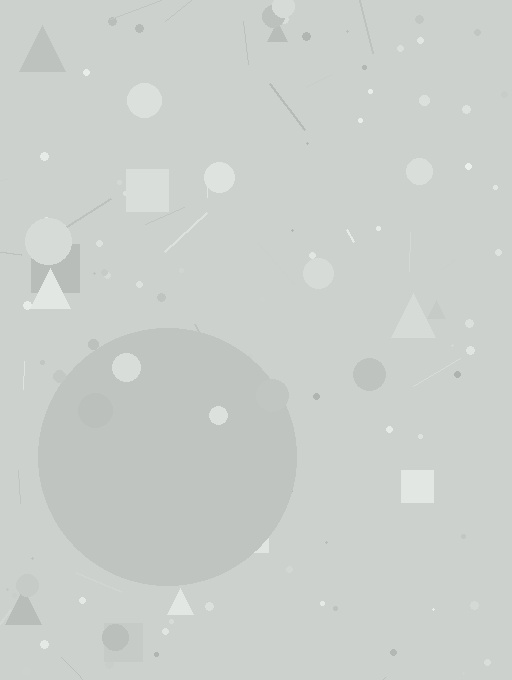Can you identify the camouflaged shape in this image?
The camouflaged shape is a circle.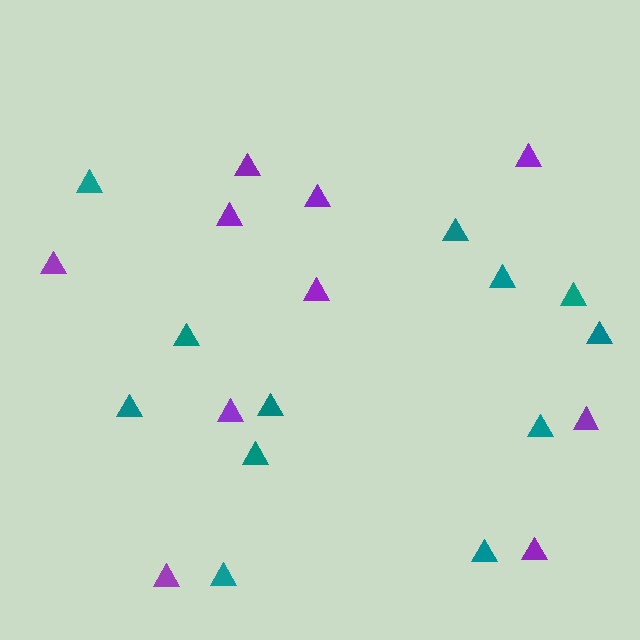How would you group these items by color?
There are 2 groups: one group of teal triangles (12) and one group of purple triangles (10).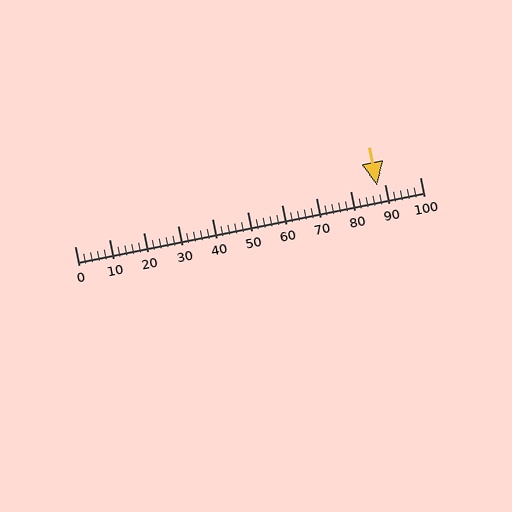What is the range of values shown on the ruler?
The ruler shows values from 0 to 100.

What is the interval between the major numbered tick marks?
The major tick marks are spaced 10 units apart.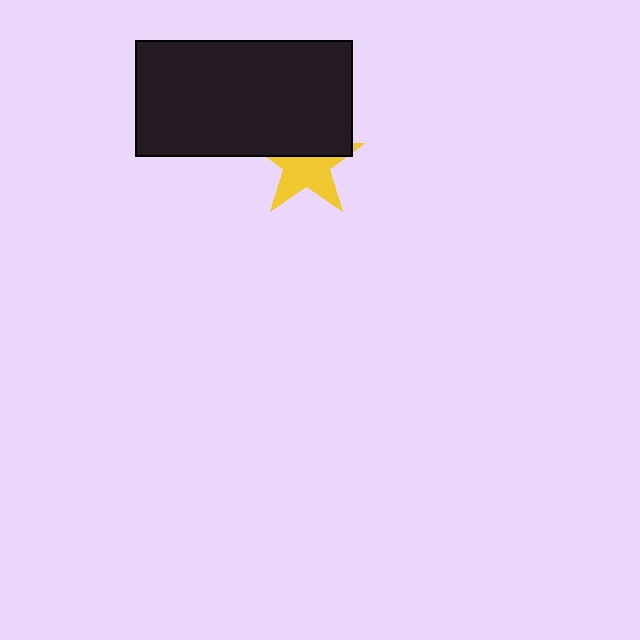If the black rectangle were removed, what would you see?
You would see the complete yellow star.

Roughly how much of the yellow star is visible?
About half of it is visible (roughly 55%).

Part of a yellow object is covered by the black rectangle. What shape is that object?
It is a star.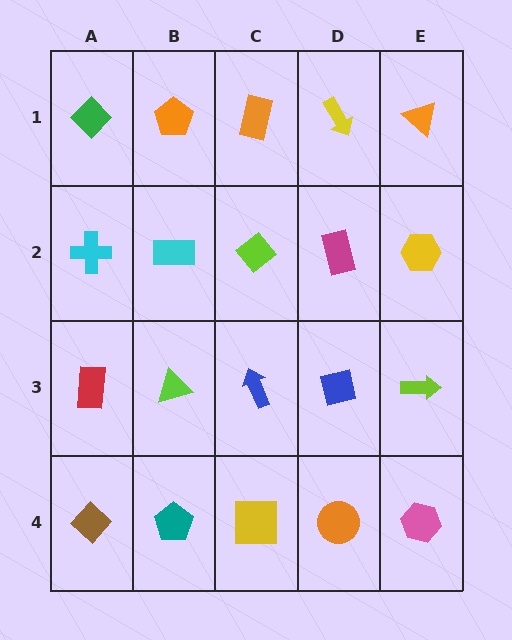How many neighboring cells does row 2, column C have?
4.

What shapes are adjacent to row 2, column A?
A green diamond (row 1, column A), a red rectangle (row 3, column A), a cyan rectangle (row 2, column B).